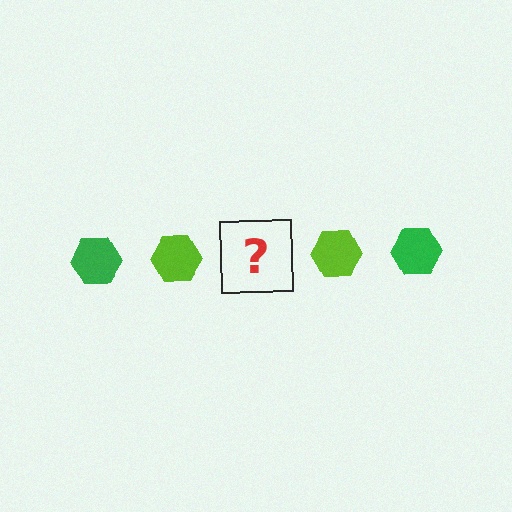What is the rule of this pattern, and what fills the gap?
The rule is that the pattern cycles through green, lime hexagons. The gap should be filled with a green hexagon.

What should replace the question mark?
The question mark should be replaced with a green hexagon.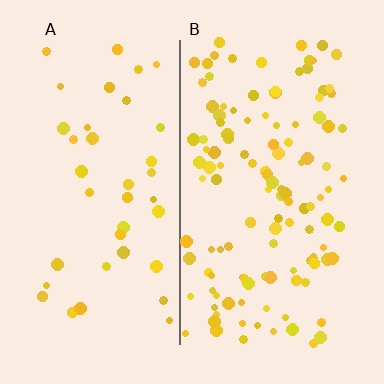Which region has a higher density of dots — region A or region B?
B (the right).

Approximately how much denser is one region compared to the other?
Approximately 3.0× — region B over region A.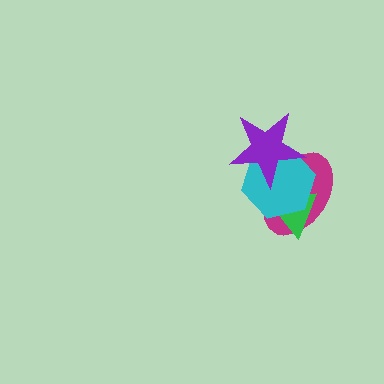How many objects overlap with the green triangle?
2 objects overlap with the green triangle.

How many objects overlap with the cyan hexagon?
3 objects overlap with the cyan hexagon.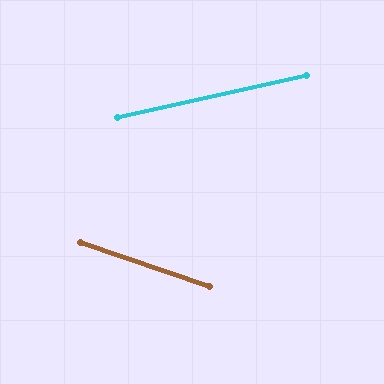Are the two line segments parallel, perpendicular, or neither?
Neither parallel nor perpendicular — they differ by about 31°.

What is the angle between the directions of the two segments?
Approximately 31 degrees.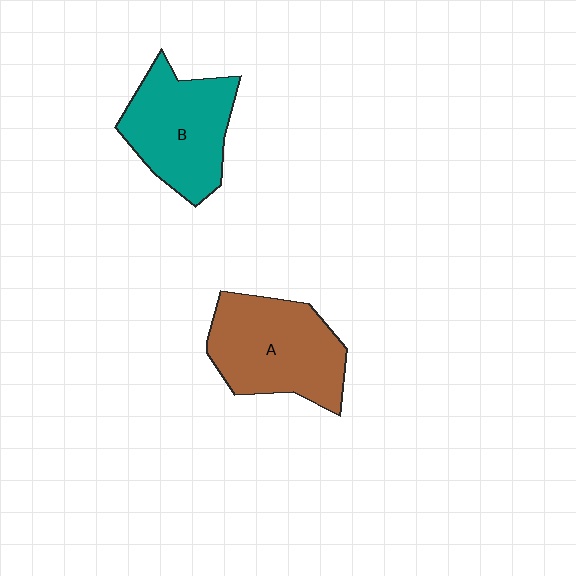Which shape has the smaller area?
Shape B (teal).